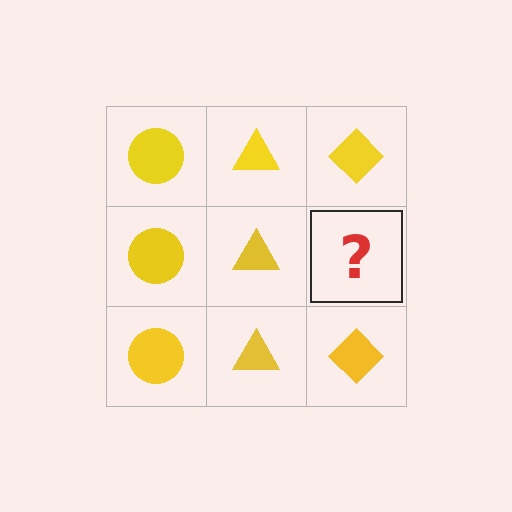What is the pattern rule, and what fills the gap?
The rule is that each column has a consistent shape. The gap should be filled with a yellow diamond.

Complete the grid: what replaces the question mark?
The question mark should be replaced with a yellow diamond.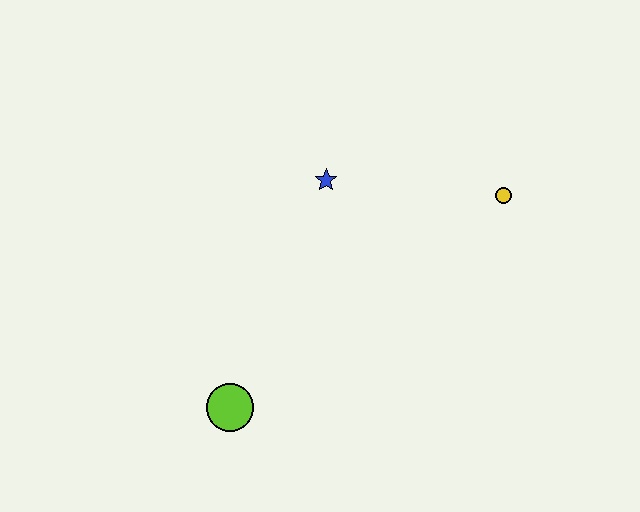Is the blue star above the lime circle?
Yes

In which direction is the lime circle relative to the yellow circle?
The lime circle is to the left of the yellow circle.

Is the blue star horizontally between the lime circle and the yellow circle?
Yes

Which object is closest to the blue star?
The yellow circle is closest to the blue star.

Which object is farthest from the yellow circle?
The lime circle is farthest from the yellow circle.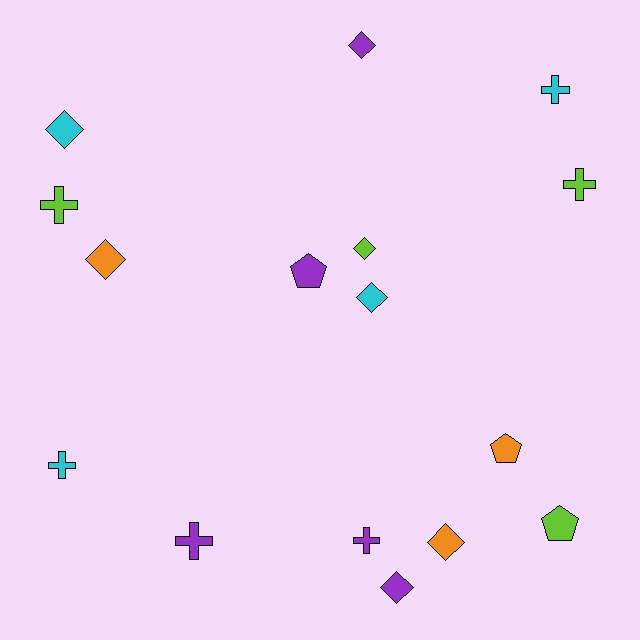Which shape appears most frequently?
Diamond, with 7 objects.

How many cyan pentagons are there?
There are no cyan pentagons.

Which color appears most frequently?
Purple, with 5 objects.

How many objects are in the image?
There are 16 objects.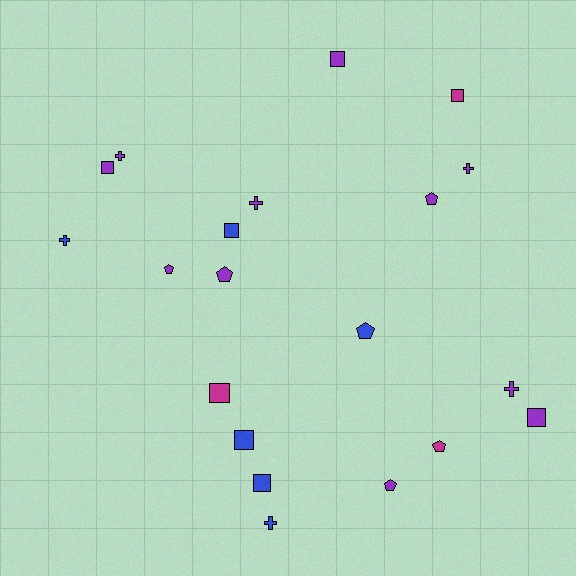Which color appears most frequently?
Purple, with 11 objects.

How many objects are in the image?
There are 20 objects.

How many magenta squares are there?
There are 2 magenta squares.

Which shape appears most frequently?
Square, with 8 objects.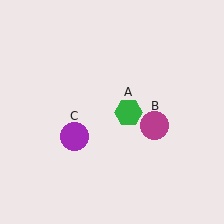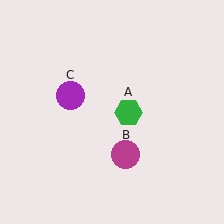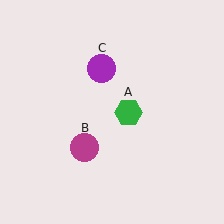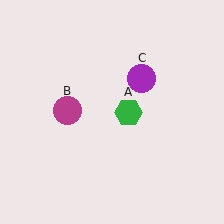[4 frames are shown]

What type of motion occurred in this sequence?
The magenta circle (object B), purple circle (object C) rotated clockwise around the center of the scene.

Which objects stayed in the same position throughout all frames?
Green hexagon (object A) remained stationary.